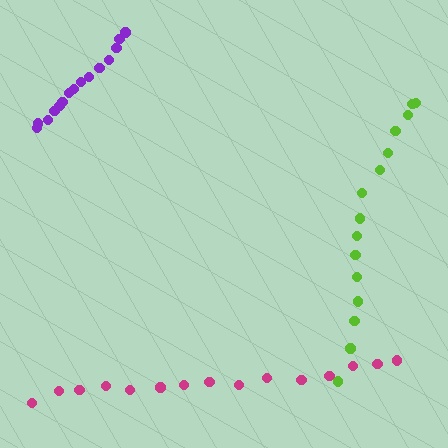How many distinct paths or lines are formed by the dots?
There are 3 distinct paths.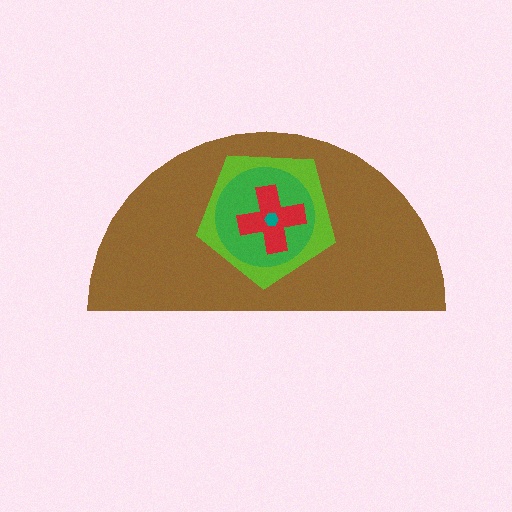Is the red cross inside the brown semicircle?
Yes.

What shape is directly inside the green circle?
The red cross.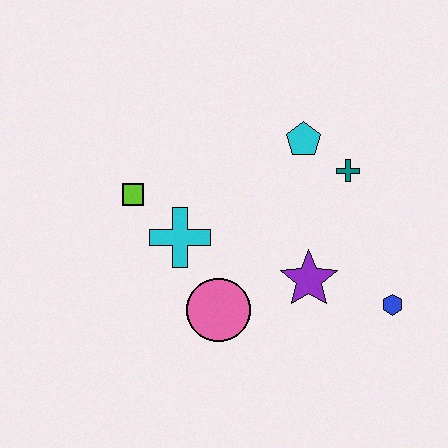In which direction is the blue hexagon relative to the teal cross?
The blue hexagon is below the teal cross.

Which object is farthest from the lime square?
The blue hexagon is farthest from the lime square.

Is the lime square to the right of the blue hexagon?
No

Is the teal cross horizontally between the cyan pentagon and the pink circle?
No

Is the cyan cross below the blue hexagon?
No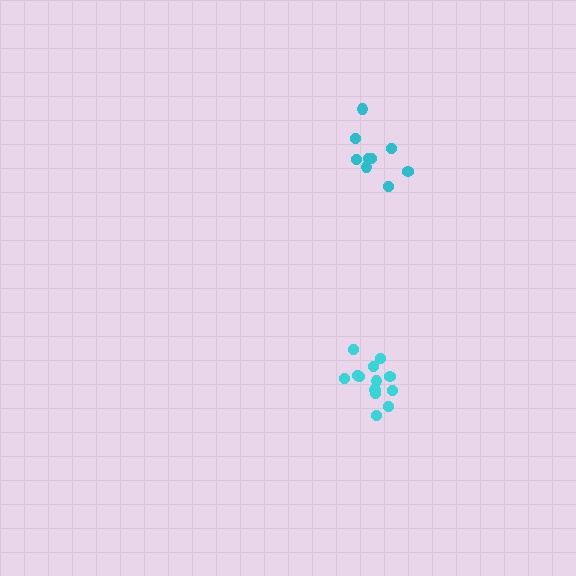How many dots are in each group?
Group 1: 13 dots, Group 2: 9 dots (22 total).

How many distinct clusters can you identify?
There are 2 distinct clusters.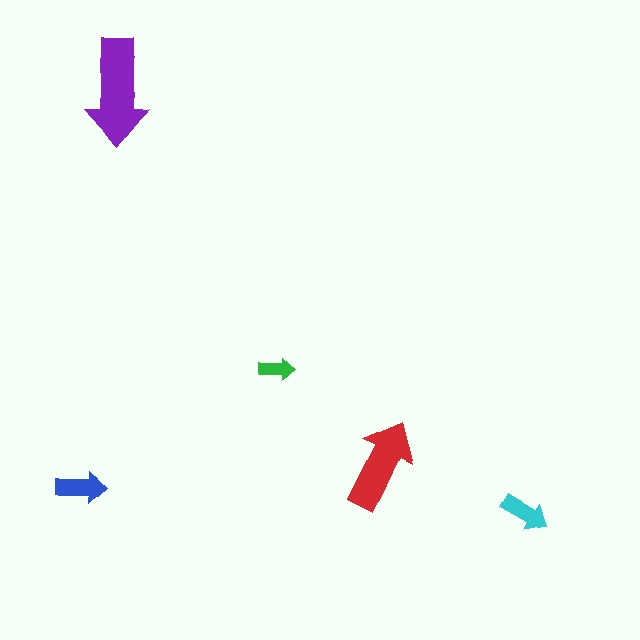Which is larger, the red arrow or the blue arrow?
The red one.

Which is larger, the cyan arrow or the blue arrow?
The blue one.